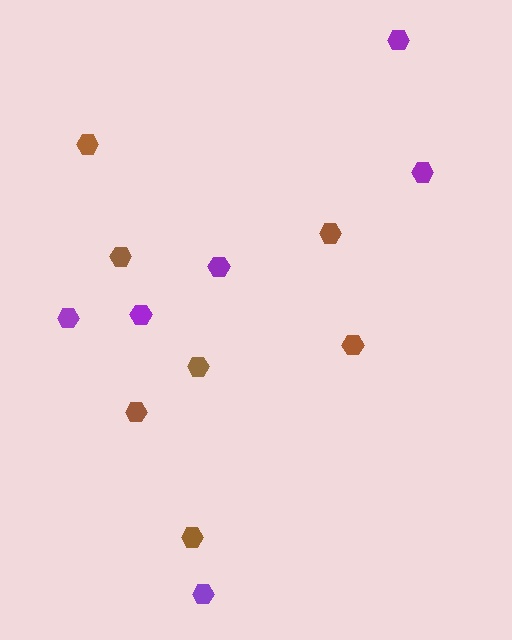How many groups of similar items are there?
There are 2 groups: one group of purple hexagons (6) and one group of brown hexagons (7).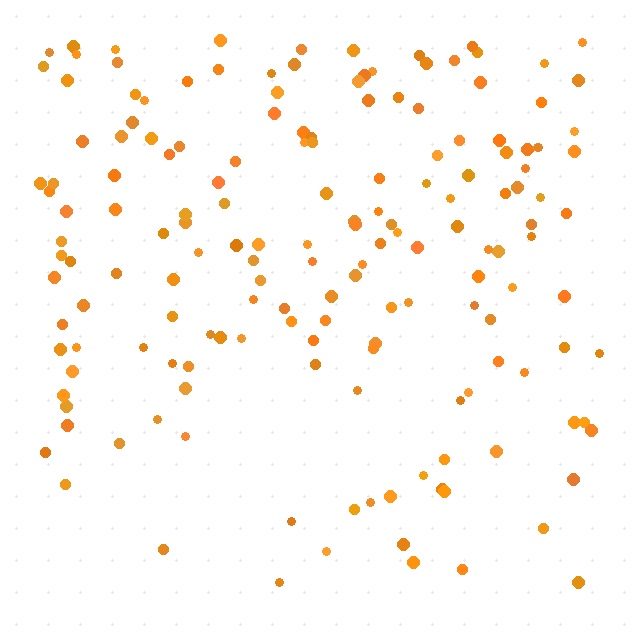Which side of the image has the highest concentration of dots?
The top.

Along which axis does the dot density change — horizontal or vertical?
Vertical.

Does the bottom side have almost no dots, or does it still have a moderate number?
Still a moderate number, just noticeably fewer than the top.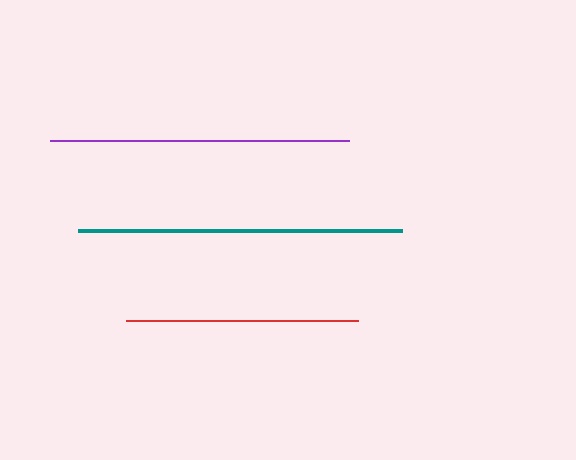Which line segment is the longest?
The teal line is the longest at approximately 324 pixels.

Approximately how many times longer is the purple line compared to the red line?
The purple line is approximately 1.3 times the length of the red line.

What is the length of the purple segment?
The purple segment is approximately 299 pixels long.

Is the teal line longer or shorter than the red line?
The teal line is longer than the red line.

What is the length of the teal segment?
The teal segment is approximately 324 pixels long.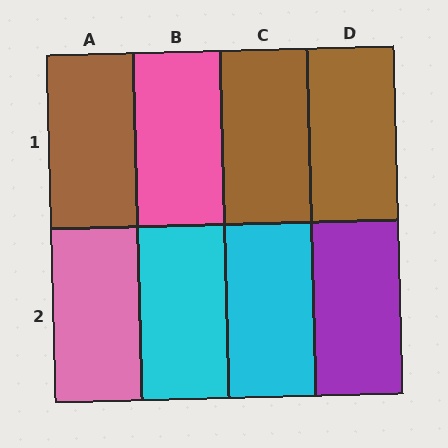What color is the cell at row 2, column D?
Purple.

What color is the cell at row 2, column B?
Cyan.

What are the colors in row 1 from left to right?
Brown, pink, brown, brown.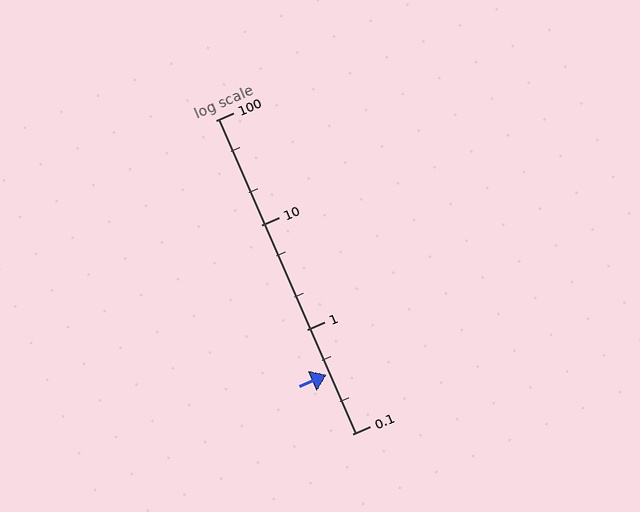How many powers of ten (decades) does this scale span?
The scale spans 3 decades, from 0.1 to 100.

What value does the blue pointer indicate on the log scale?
The pointer indicates approximately 0.37.